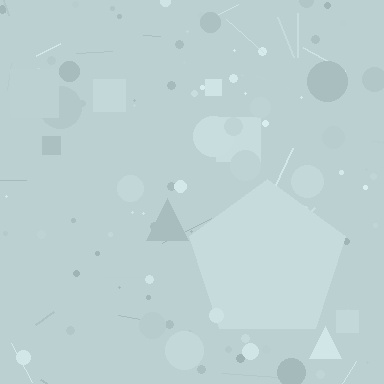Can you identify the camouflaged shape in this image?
The camouflaged shape is a pentagon.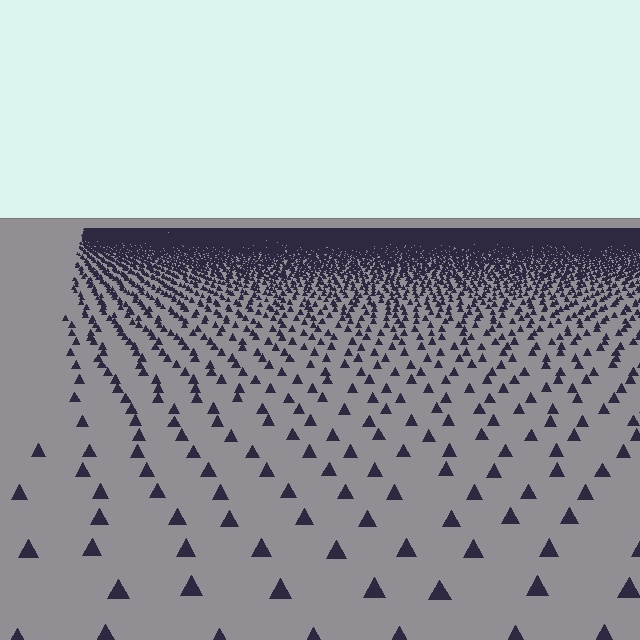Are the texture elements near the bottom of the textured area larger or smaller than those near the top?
Larger. Near the bottom, elements are closer to the viewer and appear at a bigger on-screen size.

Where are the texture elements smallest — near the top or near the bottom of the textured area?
Near the top.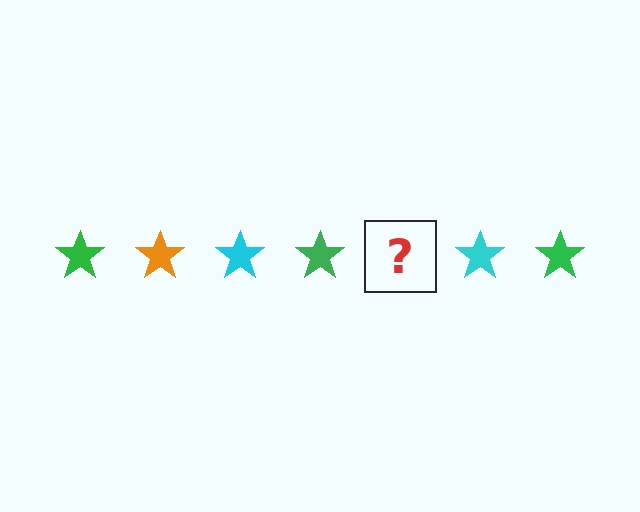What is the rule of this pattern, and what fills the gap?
The rule is that the pattern cycles through green, orange, cyan stars. The gap should be filled with an orange star.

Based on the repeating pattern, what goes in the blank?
The blank should be an orange star.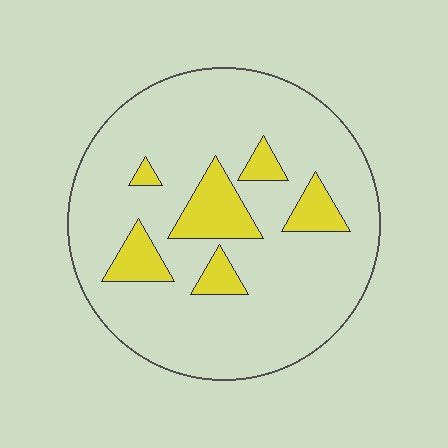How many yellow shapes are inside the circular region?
6.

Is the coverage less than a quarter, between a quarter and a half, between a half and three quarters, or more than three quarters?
Less than a quarter.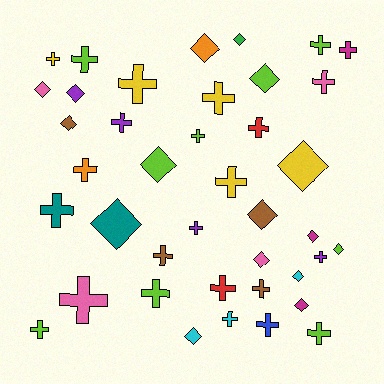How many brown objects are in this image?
There are 4 brown objects.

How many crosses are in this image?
There are 24 crosses.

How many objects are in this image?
There are 40 objects.